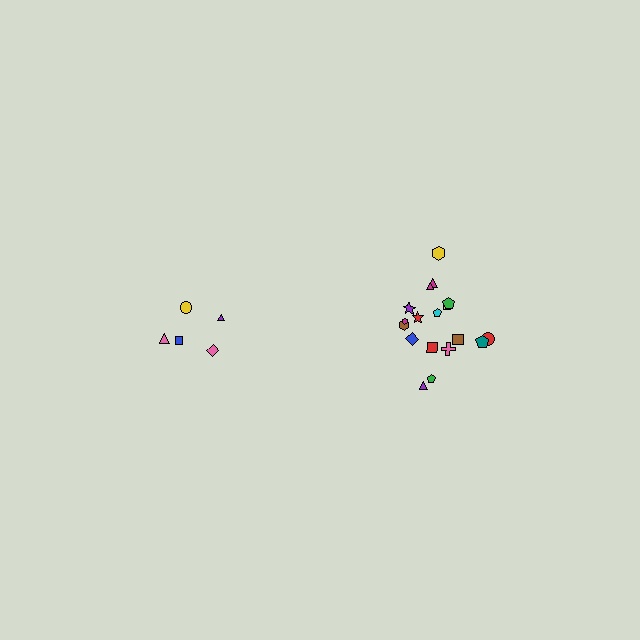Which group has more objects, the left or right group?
The right group.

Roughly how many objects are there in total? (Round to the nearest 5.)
Roughly 25 objects in total.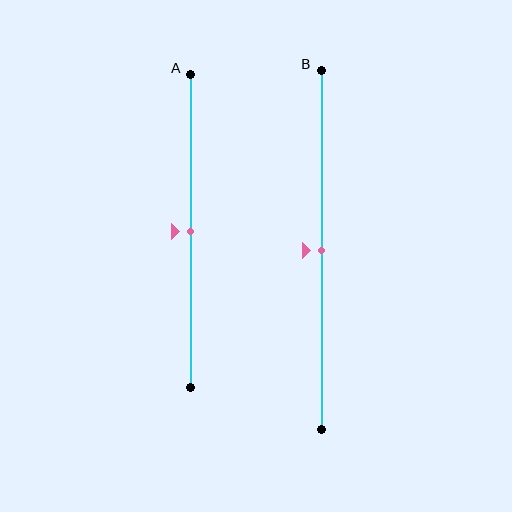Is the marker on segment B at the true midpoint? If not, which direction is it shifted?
Yes, the marker on segment B is at the true midpoint.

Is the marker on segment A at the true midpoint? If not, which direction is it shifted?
Yes, the marker on segment A is at the true midpoint.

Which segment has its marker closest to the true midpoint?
Segment A has its marker closest to the true midpoint.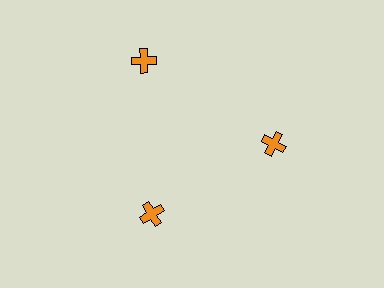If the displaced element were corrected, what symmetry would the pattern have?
It would have 3-fold rotational symmetry — the pattern would map onto itself every 120 degrees.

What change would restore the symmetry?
The symmetry would be restored by moving it inward, back onto the ring so that all 3 crosses sit at equal angles and equal distance from the center.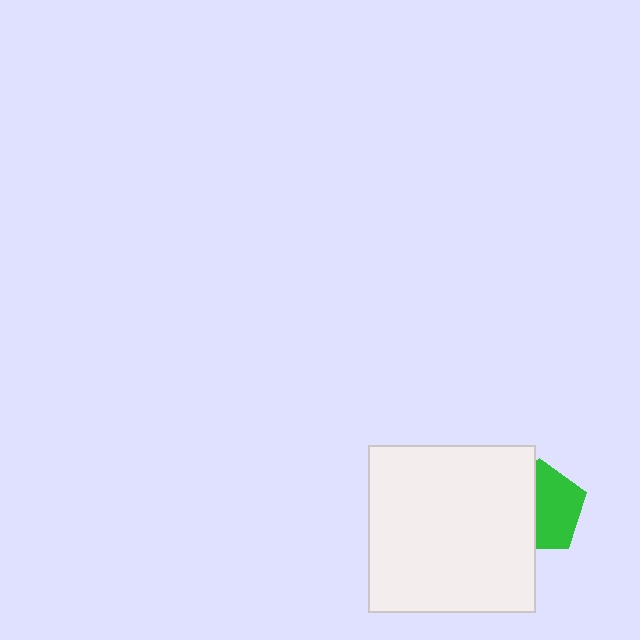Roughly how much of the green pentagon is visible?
About half of it is visible (roughly 55%).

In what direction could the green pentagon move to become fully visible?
The green pentagon could move right. That would shift it out from behind the white square entirely.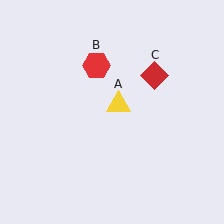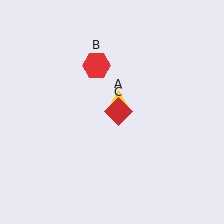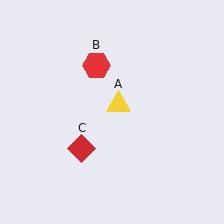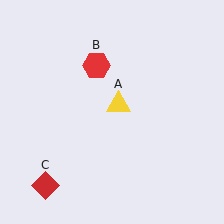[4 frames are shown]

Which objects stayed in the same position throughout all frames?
Yellow triangle (object A) and red hexagon (object B) remained stationary.